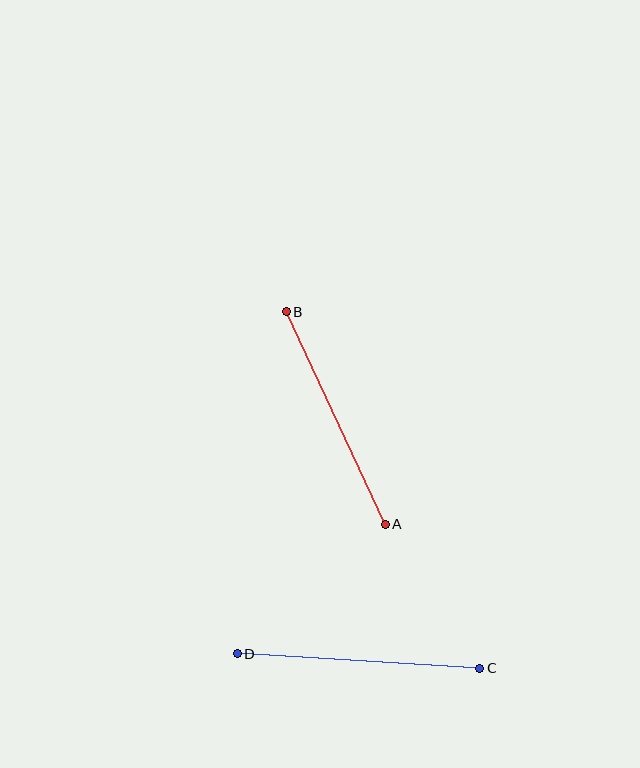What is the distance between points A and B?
The distance is approximately 234 pixels.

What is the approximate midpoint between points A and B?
The midpoint is at approximately (336, 418) pixels.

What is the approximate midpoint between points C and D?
The midpoint is at approximately (358, 661) pixels.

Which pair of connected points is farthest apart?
Points C and D are farthest apart.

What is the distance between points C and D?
The distance is approximately 243 pixels.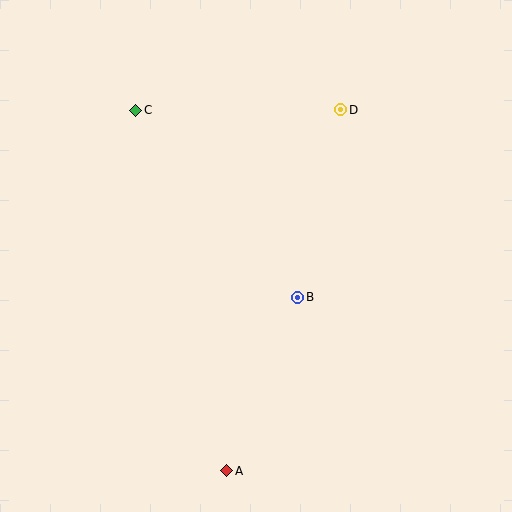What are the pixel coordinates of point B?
Point B is at (298, 297).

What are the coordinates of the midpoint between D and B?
The midpoint between D and B is at (319, 204).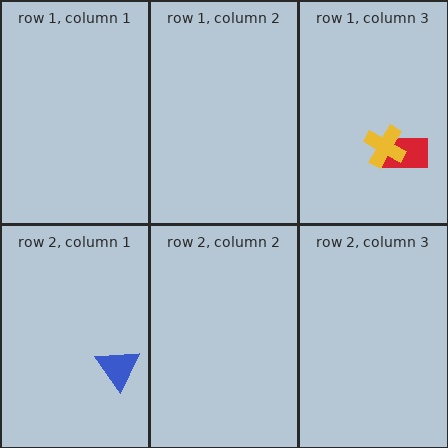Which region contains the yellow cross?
The row 1, column 3 region.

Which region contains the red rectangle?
The row 1, column 3 region.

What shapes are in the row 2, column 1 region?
The blue triangle.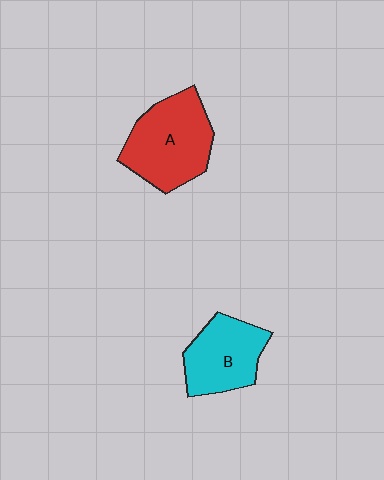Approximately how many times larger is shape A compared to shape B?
Approximately 1.3 times.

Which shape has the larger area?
Shape A (red).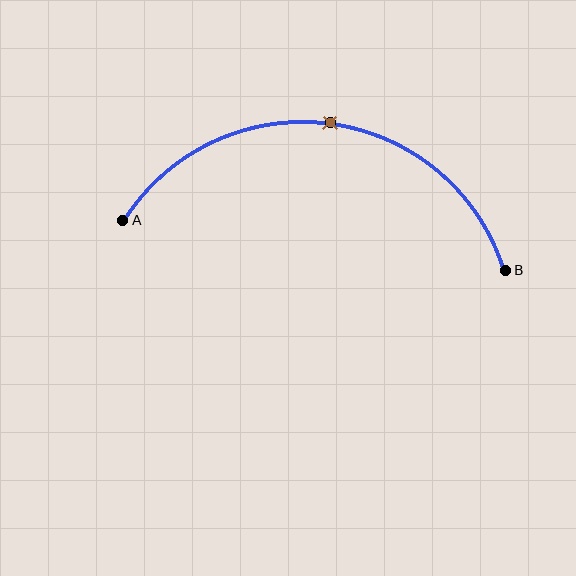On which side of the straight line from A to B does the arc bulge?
The arc bulges above the straight line connecting A and B.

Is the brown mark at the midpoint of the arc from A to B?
Yes. The brown mark lies on the arc at equal arc-length from both A and B — it is the arc midpoint.